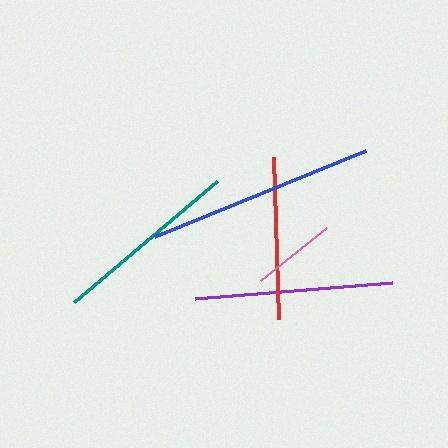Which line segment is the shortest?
The pink line is the shortest at approximately 84 pixels.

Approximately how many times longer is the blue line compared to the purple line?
The blue line is approximately 1.2 times the length of the purple line.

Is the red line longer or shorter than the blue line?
The blue line is longer than the red line.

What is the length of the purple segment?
The purple segment is approximately 198 pixels long.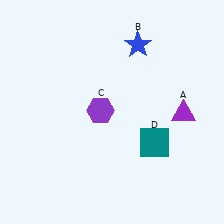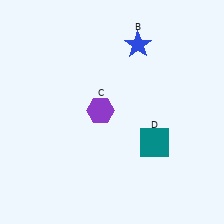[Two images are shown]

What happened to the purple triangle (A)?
The purple triangle (A) was removed in Image 2. It was in the bottom-right area of Image 1.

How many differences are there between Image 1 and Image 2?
There is 1 difference between the two images.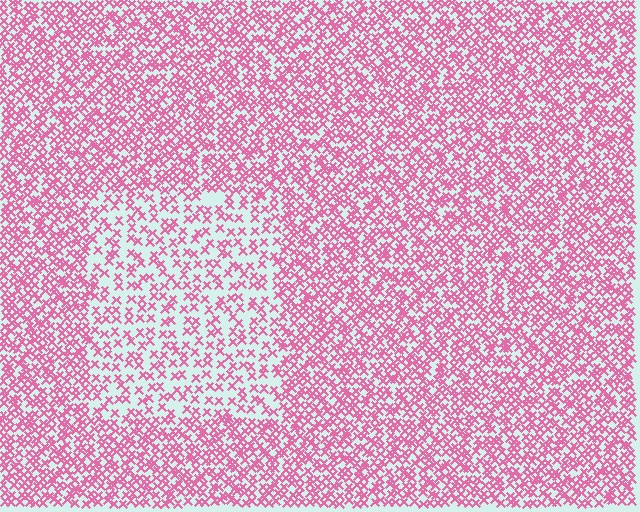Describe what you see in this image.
The image contains small pink elements arranged at two different densities. A rectangle-shaped region is visible where the elements are less densely packed than the surrounding area.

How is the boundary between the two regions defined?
The boundary is defined by a change in element density (approximately 2.0x ratio). All elements are the same color, size, and shape.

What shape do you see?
I see a rectangle.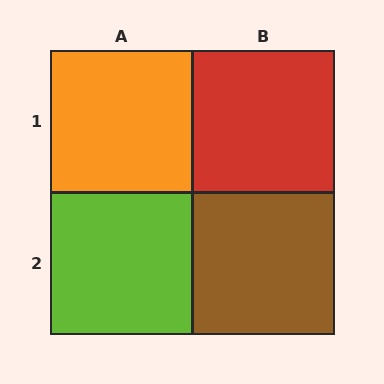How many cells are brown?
1 cell is brown.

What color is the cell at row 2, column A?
Lime.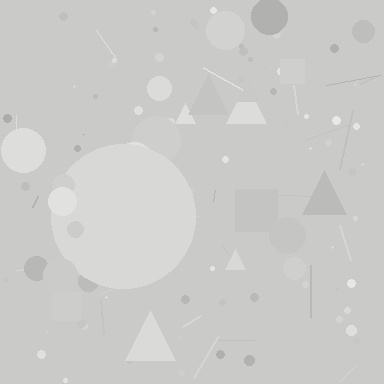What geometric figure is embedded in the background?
A circle is embedded in the background.